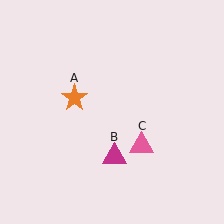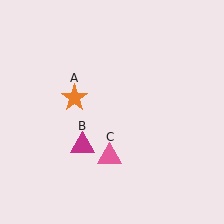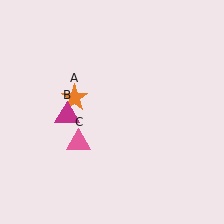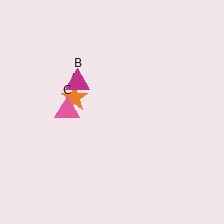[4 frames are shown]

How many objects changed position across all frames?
2 objects changed position: magenta triangle (object B), pink triangle (object C).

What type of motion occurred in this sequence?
The magenta triangle (object B), pink triangle (object C) rotated clockwise around the center of the scene.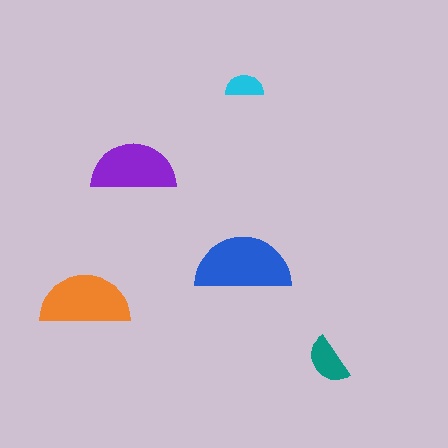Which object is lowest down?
The teal semicircle is bottommost.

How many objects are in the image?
There are 5 objects in the image.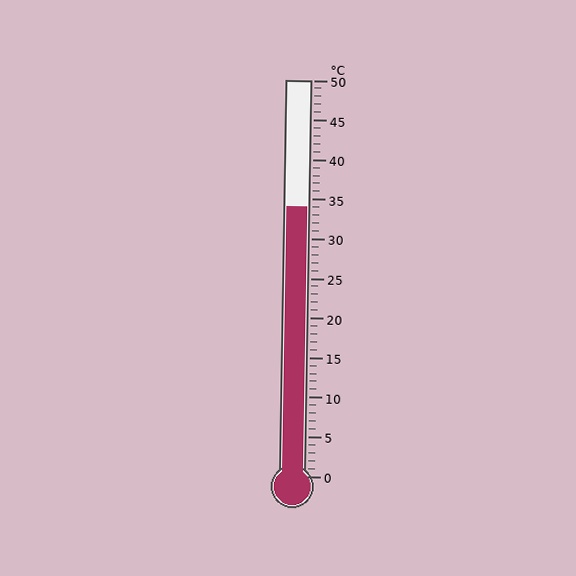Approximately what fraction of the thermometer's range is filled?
The thermometer is filled to approximately 70% of its range.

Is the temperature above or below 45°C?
The temperature is below 45°C.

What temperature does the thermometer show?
The thermometer shows approximately 34°C.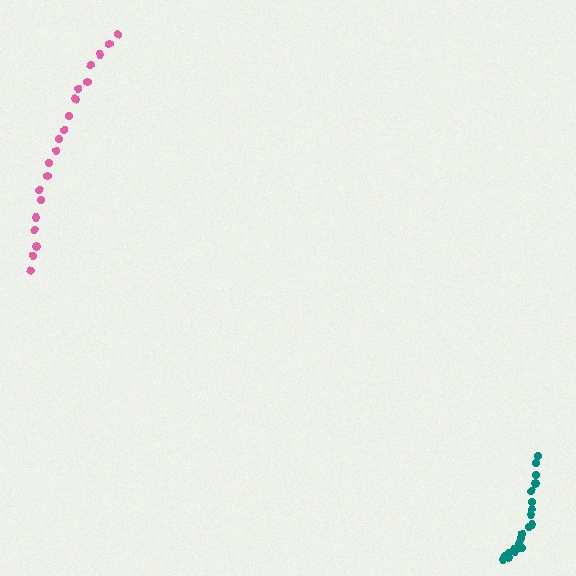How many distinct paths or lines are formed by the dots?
There are 2 distinct paths.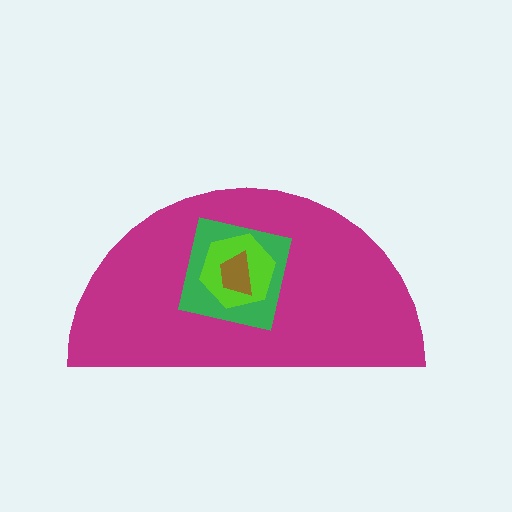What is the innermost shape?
The brown trapezoid.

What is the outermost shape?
The magenta semicircle.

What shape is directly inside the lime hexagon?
The brown trapezoid.